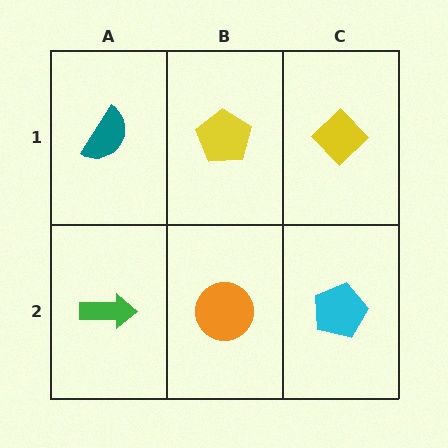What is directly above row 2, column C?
A yellow diamond.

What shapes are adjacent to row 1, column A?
A green arrow (row 2, column A), a yellow pentagon (row 1, column B).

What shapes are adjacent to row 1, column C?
A cyan pentagon (row 2, column C), a yellow pentagon (row 1, column B).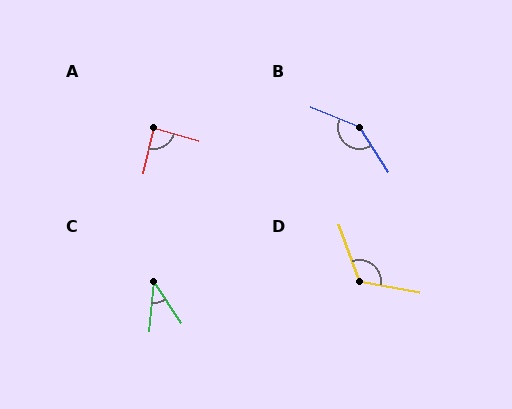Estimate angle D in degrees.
Approximately 119 degrees.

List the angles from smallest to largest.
C (39°), A (87°), D (119°), B (145°).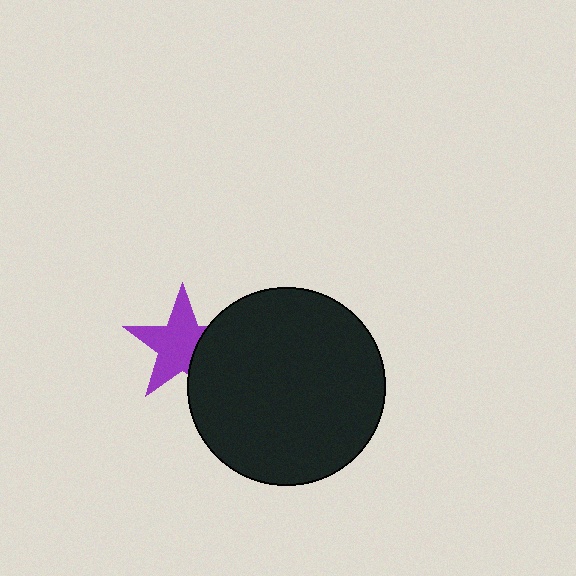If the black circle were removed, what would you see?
You would see the complete purple star.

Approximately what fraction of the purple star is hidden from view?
Roughly 30% of the purple star is hidden behind the black circle.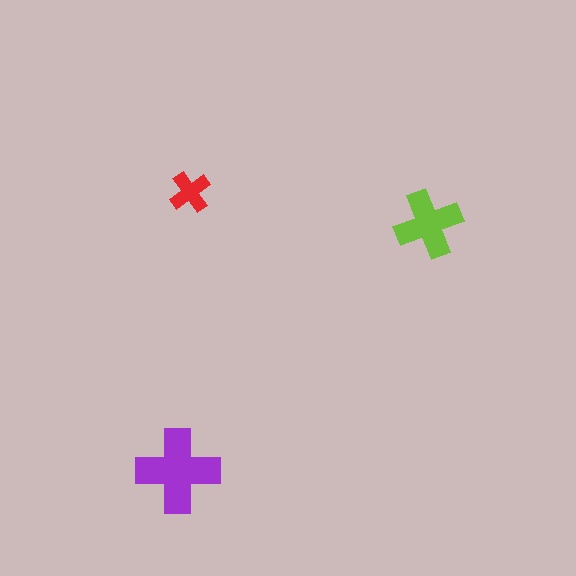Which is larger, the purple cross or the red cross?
The purple one.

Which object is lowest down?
The purple cross is bottommost.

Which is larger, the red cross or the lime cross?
The lime one.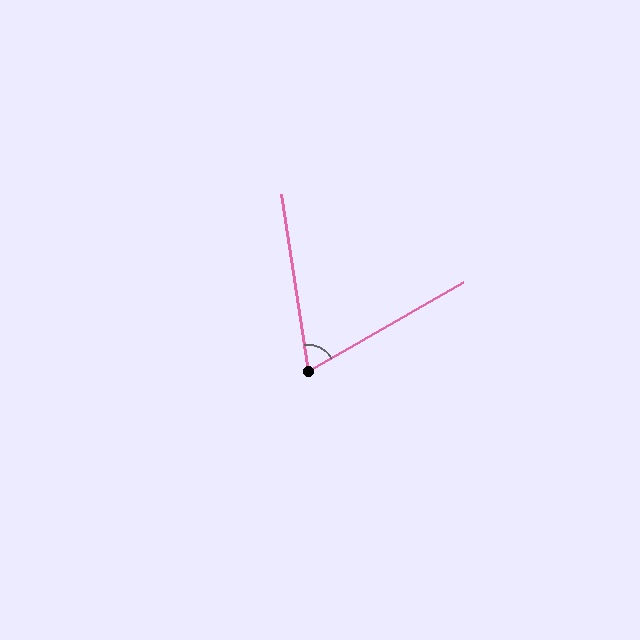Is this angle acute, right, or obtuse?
It is acute.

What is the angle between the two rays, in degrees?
Approximately 69 degrees.